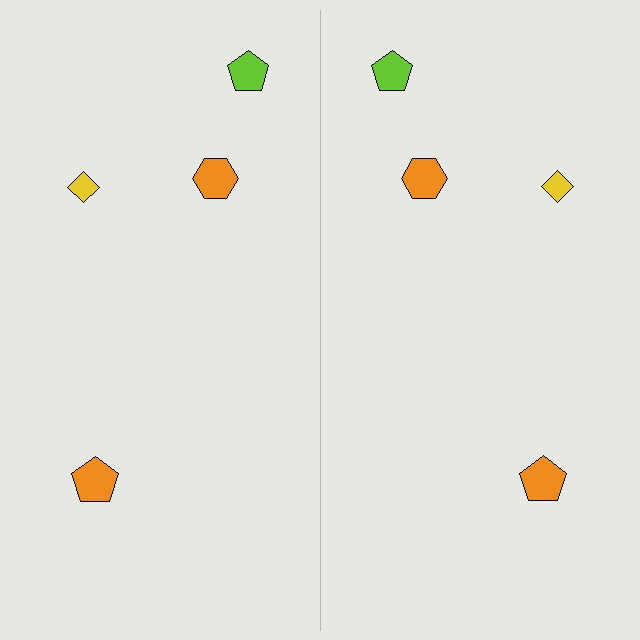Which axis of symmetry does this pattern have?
The pattern has a vertical axis of symmetry running through the center of the image.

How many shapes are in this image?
There are 8 shapes in this image.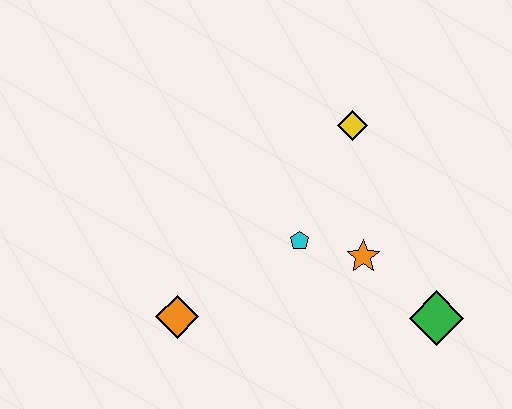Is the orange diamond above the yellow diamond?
No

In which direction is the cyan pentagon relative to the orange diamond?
The cyan pentagon is to the right of the orange diamond.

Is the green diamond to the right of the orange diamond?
Yes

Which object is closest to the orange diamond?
The cyan pentagon is closest to the orange diamond.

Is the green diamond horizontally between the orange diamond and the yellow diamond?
No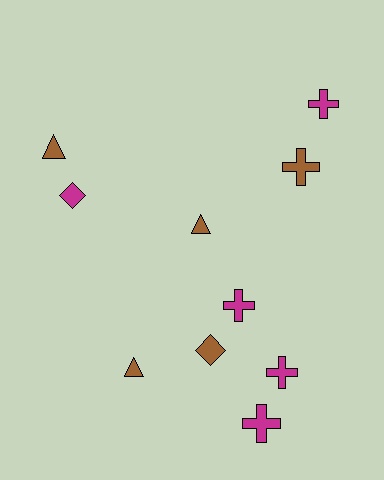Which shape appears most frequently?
Cross, with 5 objects.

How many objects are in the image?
There are 10 objects.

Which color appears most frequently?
Magenta, with 5 objects.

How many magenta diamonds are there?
There is 1 magenta diamond.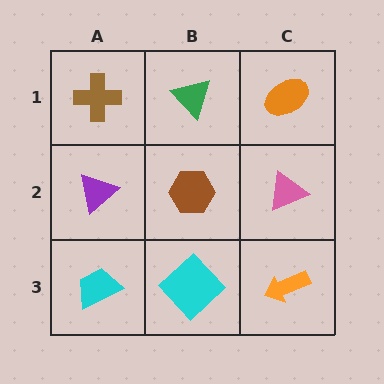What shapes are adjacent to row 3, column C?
A pink triangle (row 2, column C), a cyan diamond (row 3, column B).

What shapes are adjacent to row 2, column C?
An orange ellipse (row 1, column C), an orange arrow (row 3, column C), a brown hexagon (row 2, column B).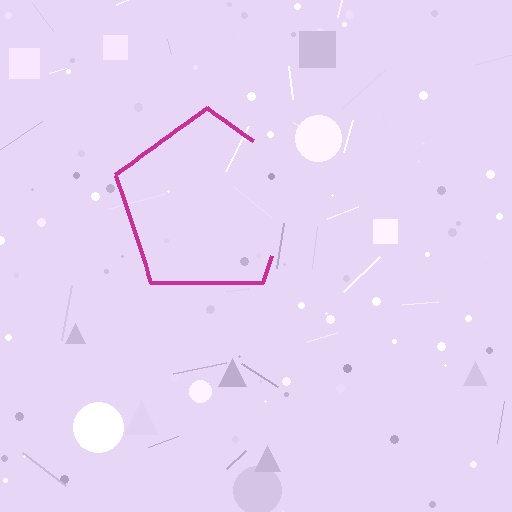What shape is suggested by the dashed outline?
The dashed outline suggests a pentagon.